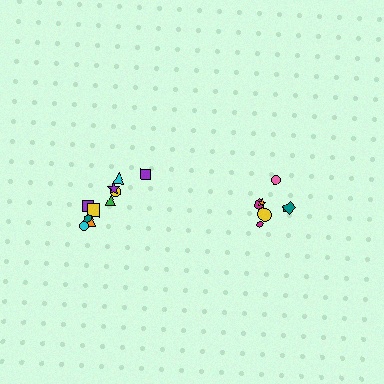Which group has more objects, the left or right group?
The left group.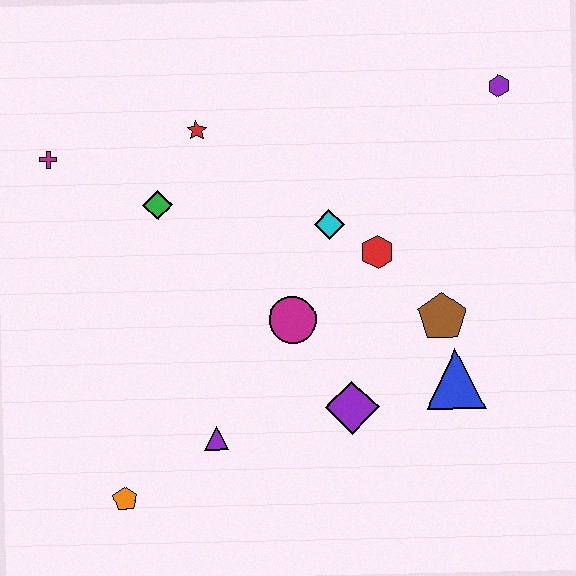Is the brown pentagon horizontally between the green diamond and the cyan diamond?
No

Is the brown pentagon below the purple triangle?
No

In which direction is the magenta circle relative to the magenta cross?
The magenta circle is to the right of the magenta cross.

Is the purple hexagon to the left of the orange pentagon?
No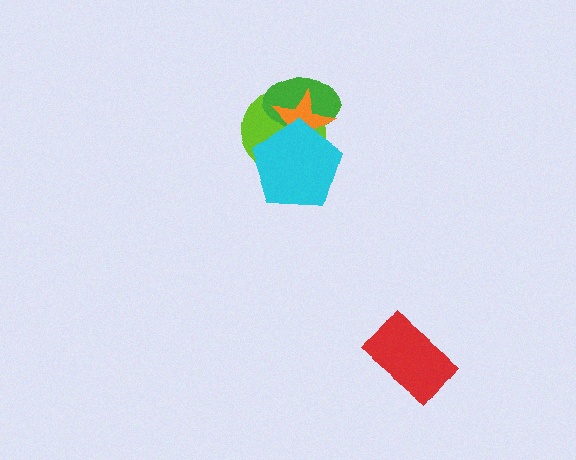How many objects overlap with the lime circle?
3 objects overlap with the lime circle.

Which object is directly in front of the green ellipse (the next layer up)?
The orange star is directly in front of the green ellipse.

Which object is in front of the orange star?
The cyan pentagon is in front of the orange star.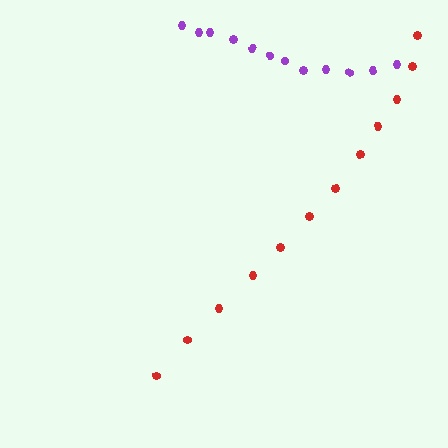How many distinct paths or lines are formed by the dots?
There are 2 distinct paths.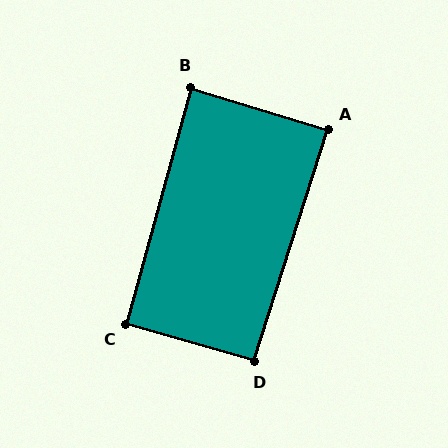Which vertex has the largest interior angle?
D, at approximately 92 degrees.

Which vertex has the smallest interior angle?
B, at approximately 88 degrees.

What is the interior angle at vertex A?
Approximately 89 degrees (approximately right).